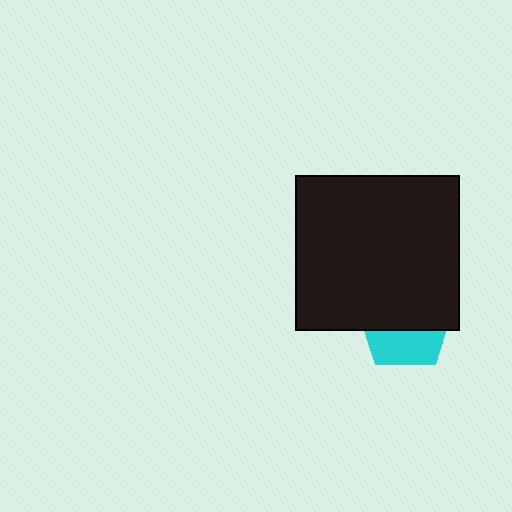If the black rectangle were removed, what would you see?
You would see the complete cyan pentagon.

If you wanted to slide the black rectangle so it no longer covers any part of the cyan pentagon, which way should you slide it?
Slide it up — that is the most direct way to separate the two shapes.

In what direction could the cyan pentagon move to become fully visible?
The cyan pentagon could move down. That would shift it out from behind the black rectangle entirely.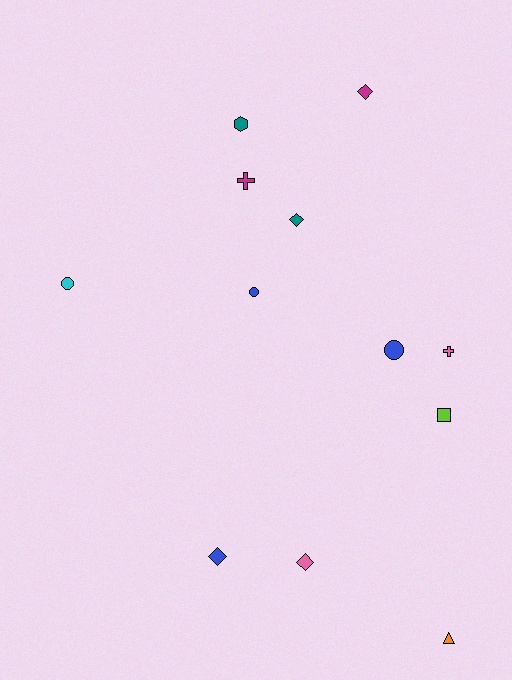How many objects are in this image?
There are 12 objects.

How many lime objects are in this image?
There is 1 lime object.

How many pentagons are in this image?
There are no pentagons.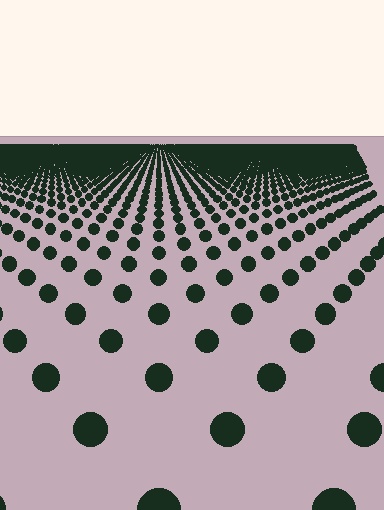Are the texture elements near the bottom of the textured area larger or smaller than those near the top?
Larger. Near the bottom, elements are closer to the viewer and appear at a bigger on-screen size.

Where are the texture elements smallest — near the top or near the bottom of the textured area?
Near the top.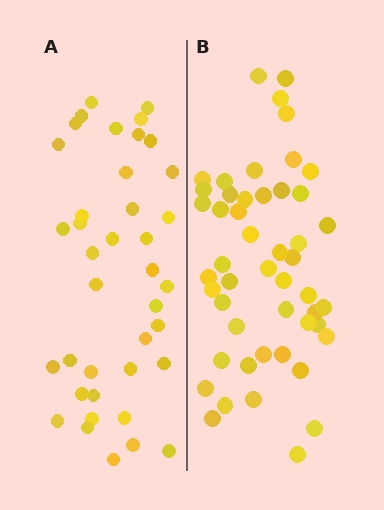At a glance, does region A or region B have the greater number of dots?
Region B (the right region) has more dots.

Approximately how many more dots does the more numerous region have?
Region B has roughly 10 or so more dots than region A.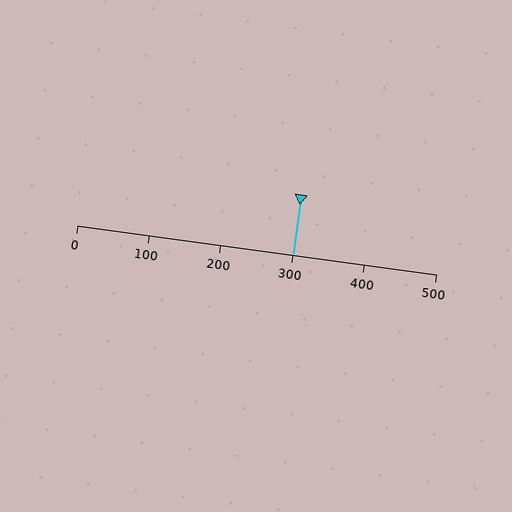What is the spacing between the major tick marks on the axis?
The major ticks are spaced 100 apart.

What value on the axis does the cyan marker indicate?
The marker indicates approximately 300.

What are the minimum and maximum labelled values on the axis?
The axis runs from 0 to 500.